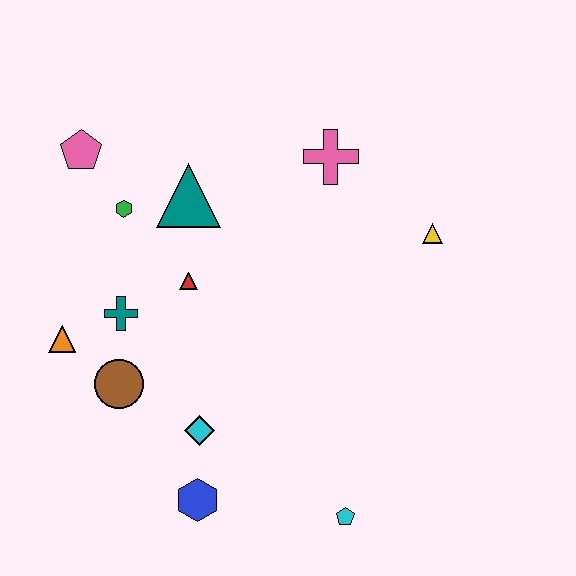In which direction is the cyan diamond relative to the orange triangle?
The cyan diamond is to the right of the orange triangle.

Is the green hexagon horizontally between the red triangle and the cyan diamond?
No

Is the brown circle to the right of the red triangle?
No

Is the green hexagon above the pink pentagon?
No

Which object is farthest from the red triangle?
The cyan pentagon is farthest from the red triangle.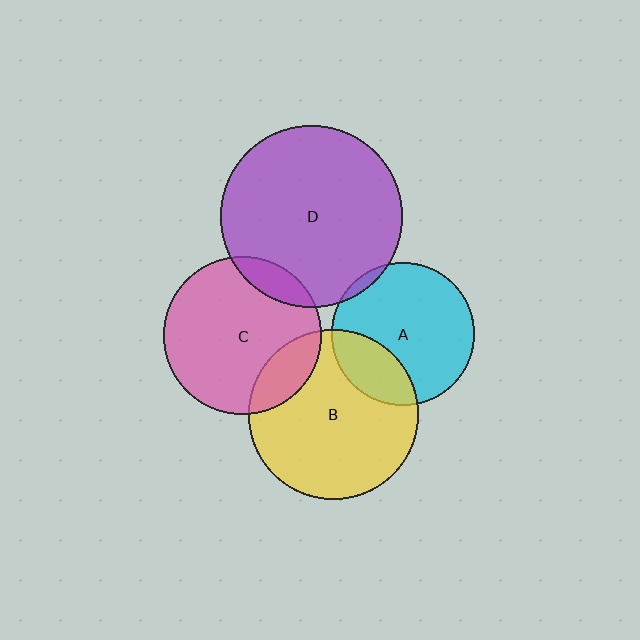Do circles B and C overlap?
Yes.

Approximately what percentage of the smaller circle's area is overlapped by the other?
Approximately 15%.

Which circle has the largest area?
Circle D (purple).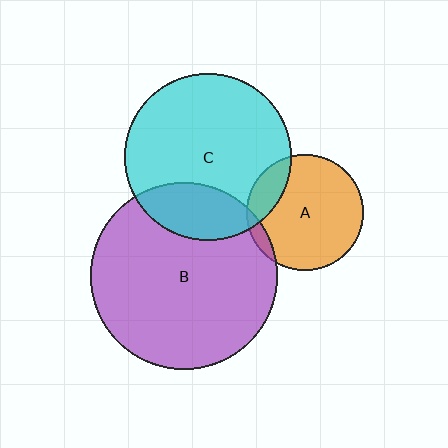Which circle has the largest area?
Circle B (purple).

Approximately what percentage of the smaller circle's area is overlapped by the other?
Approximately 15%.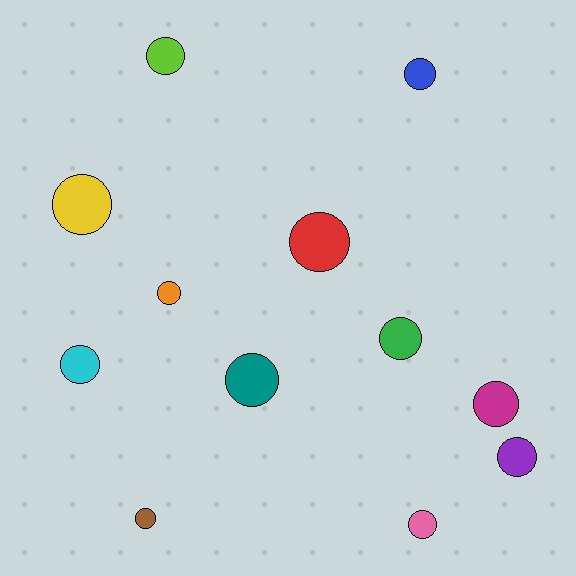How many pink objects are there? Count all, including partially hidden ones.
There is 1 pink object.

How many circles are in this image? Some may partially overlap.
There are 12 circles.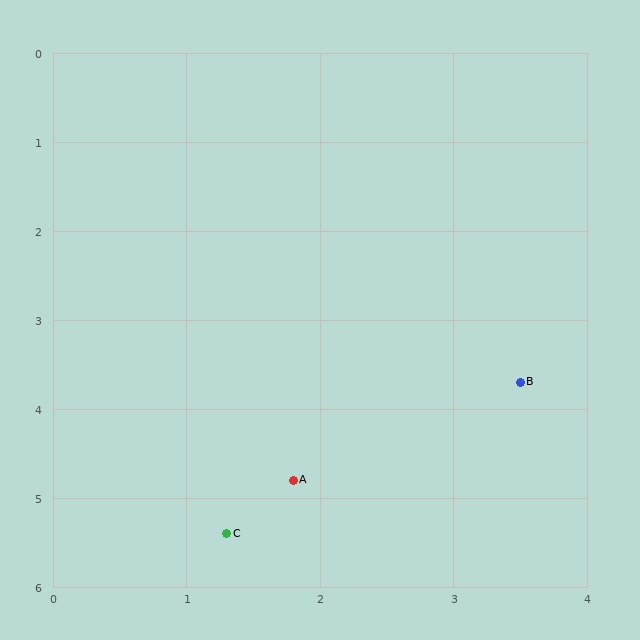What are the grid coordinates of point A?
Point A is at approximately (1.8, 4.8).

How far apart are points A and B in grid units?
Points A and B are about 2.0 grid units apart.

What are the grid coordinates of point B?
Point B is at approximately (3.5, 3.7).